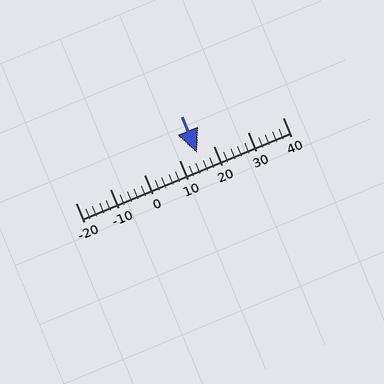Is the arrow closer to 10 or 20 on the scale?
The arrow is closer to 20.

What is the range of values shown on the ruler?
The ruler shows values from -20 to 40.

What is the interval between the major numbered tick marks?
The major tick marks are spaced 10 units apart.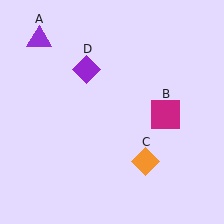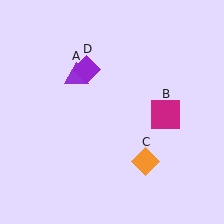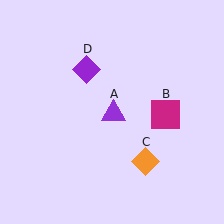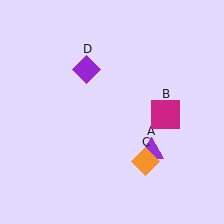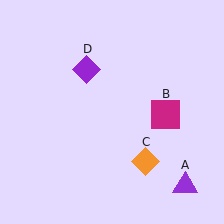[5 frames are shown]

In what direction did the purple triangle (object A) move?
The purple triangle (object A) moved down and to the right.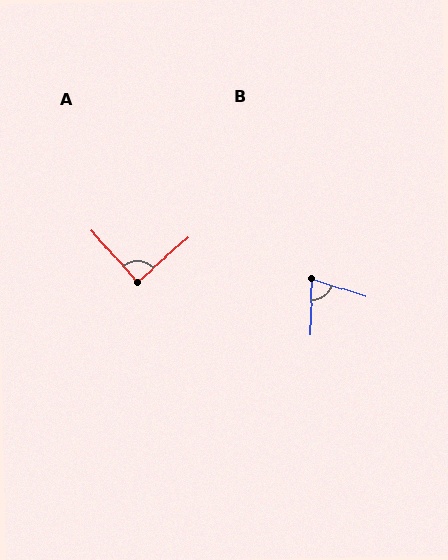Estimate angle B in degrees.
Approximately 74 degrees.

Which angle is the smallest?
B, at approximately 74 degrees.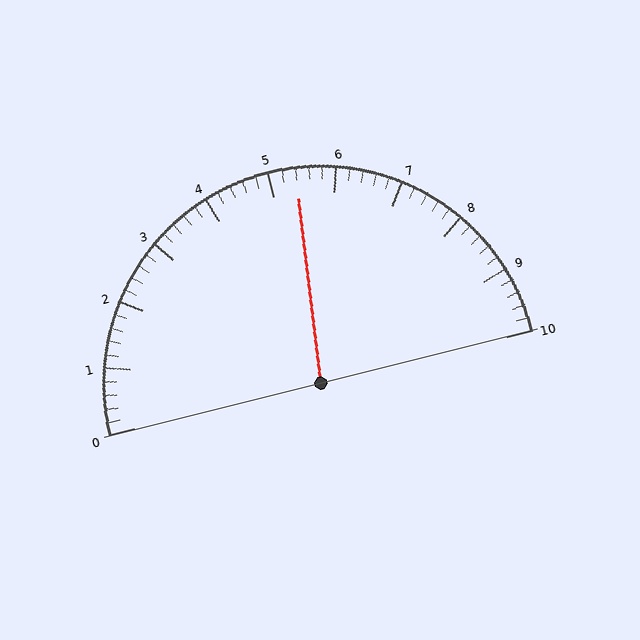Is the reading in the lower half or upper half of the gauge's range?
The reading is in the upper half of the range (0 to 10).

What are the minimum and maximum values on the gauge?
The gauge ranges from 0 to 10.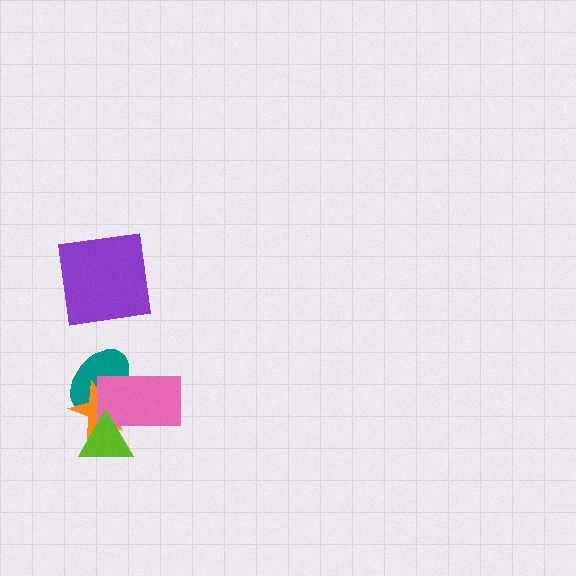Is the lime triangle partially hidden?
No, no other shape covers it.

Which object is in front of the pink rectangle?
The lime triangle is in front of the pink rectangle.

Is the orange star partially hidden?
Yes, it is partially covered by another shape.